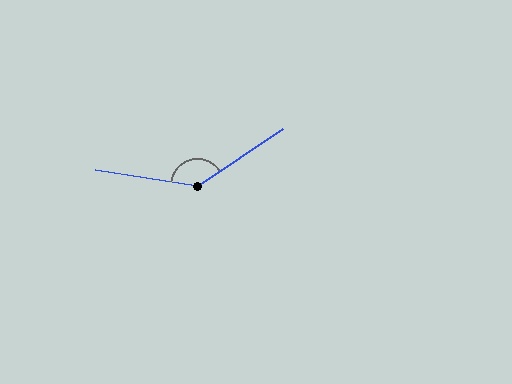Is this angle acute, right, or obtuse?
It is obtuse.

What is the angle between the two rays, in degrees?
Approximately 137 degrees.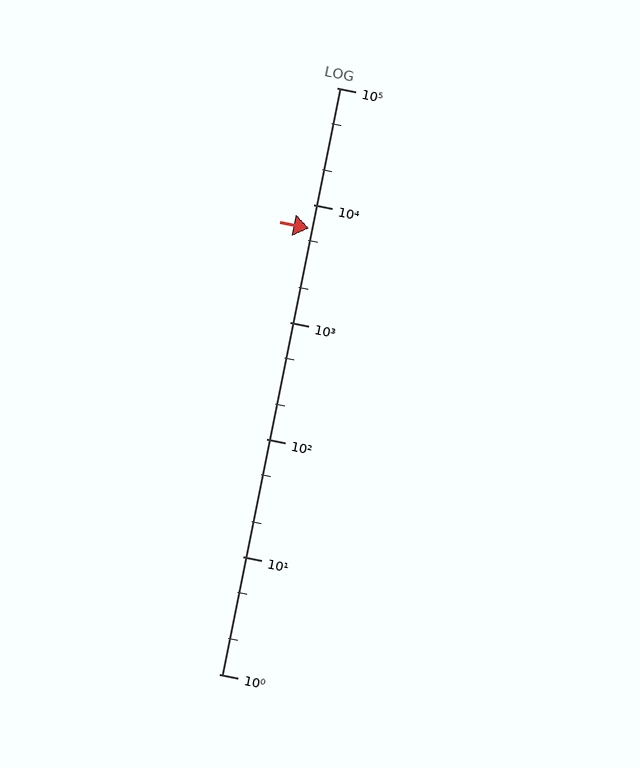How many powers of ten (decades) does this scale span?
The scale spans 5 decades, from 1 to 100000.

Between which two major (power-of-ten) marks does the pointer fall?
The pointer is between 1000 and 10000.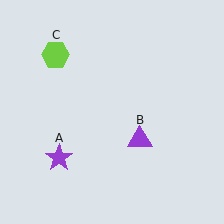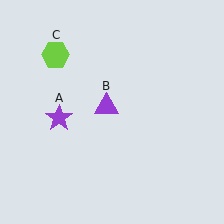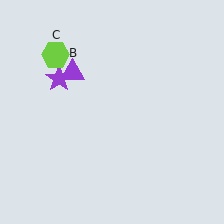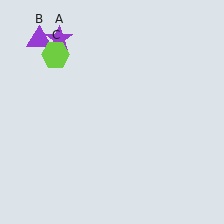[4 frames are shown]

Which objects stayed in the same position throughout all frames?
Lime hexagon (object C) remained stationary.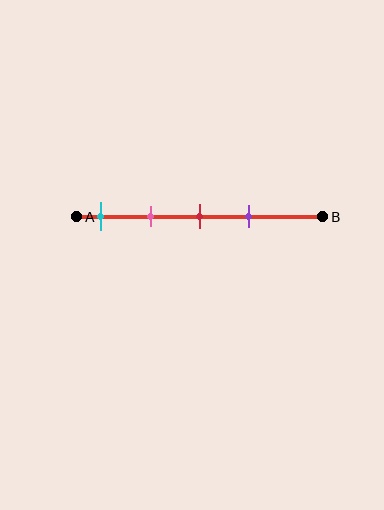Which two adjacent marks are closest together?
The red and purple marks are the closest adjacent pair.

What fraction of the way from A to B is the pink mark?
The pink mark is approximately 30% (0.3) of the way from A to B.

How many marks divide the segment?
There are 4 marks dividing the segment.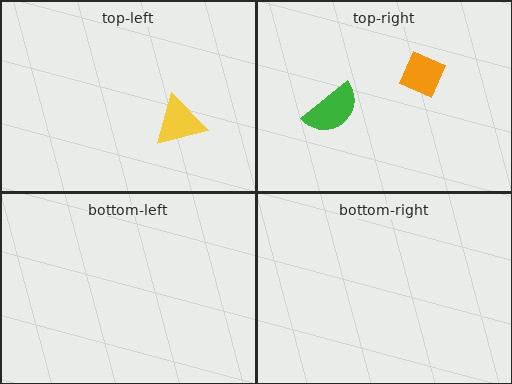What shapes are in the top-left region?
The yellow triangle.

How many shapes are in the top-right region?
2.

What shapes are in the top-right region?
The orange diamond, the green semicircle.